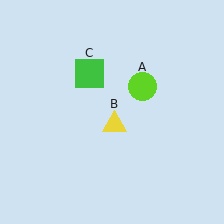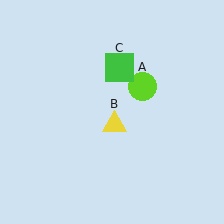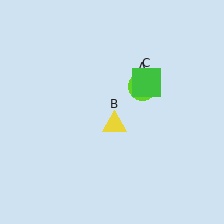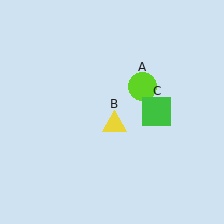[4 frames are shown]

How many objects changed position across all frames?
1 object changed position: green square (object C).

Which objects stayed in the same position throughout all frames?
Lime circle (object A) and yellow triangle (object B) remained stationary.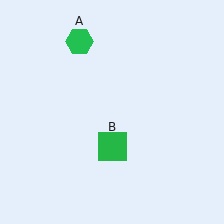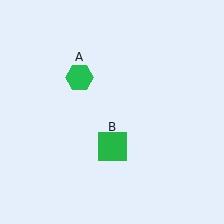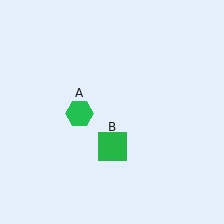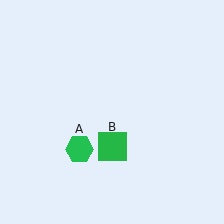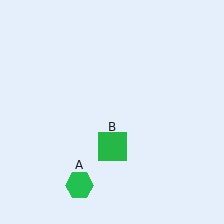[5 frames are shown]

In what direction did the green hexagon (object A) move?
The green hexagon (object A) moved down.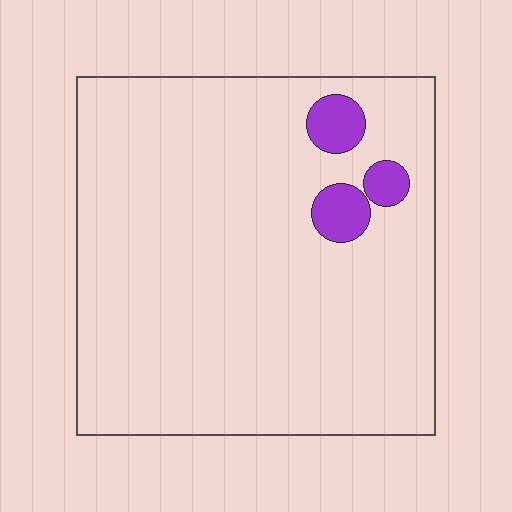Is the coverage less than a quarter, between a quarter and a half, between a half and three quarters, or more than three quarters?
Less than a quarter.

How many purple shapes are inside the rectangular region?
3.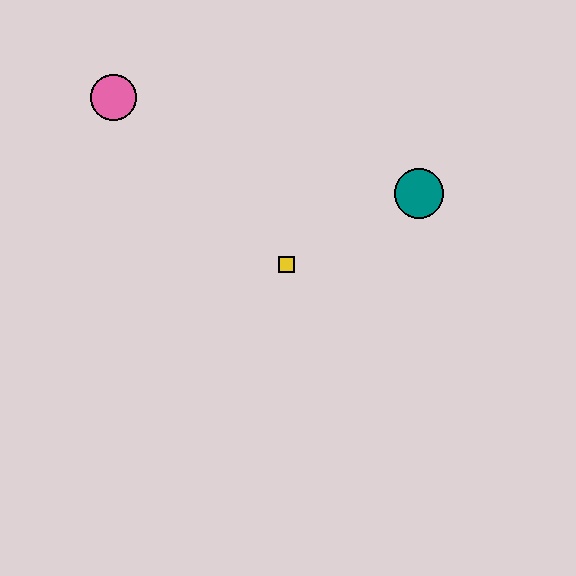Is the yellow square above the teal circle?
No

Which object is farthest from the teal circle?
The pink circle is farthest from the teal circle.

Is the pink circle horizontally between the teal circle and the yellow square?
No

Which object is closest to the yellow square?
The teal circle is closest to the yellow square.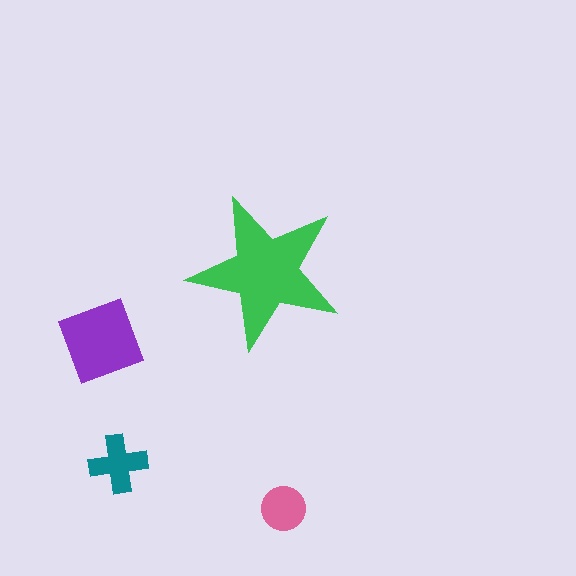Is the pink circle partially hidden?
No, the pink circle is fully visible.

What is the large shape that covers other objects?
A green star.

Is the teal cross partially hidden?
No, the teal cross is fully visible.